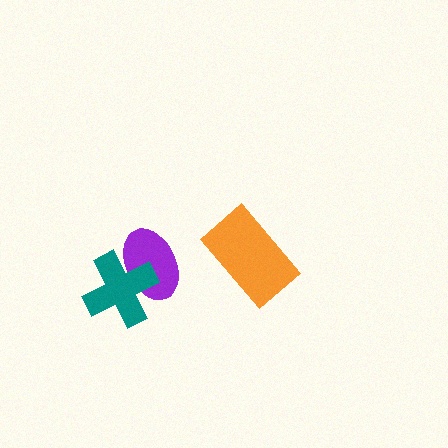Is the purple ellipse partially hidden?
Yes, it is partially covered by another shape.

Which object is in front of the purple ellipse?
The teal cross is in front of the purple ellipse.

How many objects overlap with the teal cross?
1 object overlaps with the teal cross.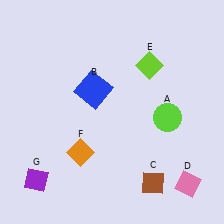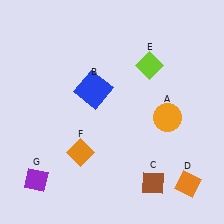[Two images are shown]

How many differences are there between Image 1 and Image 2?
There are 2 differences between the two images.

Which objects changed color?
A changed from lime to orange. D changed from pink to orange.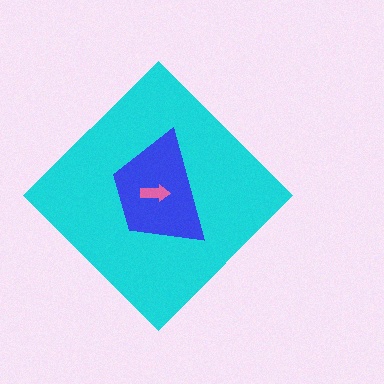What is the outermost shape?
The cyan diamond.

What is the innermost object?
The pink arrow.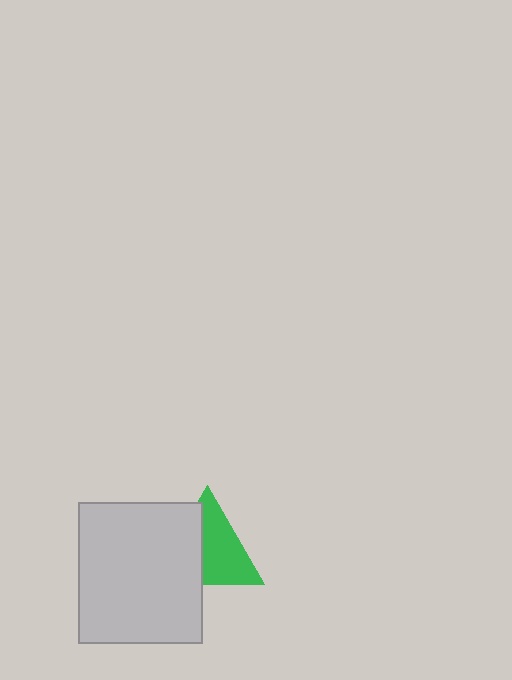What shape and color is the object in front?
The object in front is a light gray rectangle.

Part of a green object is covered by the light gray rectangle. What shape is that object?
It is a triangle.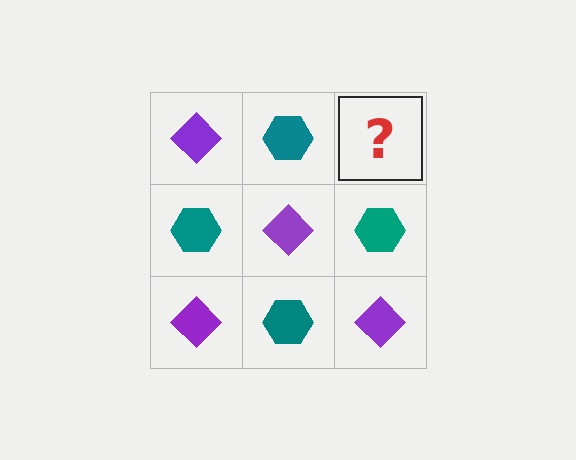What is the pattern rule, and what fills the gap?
The rule is that it alternates purple diamond and teal hexagon in a checkerboard pattern. The gap should be filled with a purple diamond.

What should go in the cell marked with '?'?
The missing cell should contain a purple diamond.